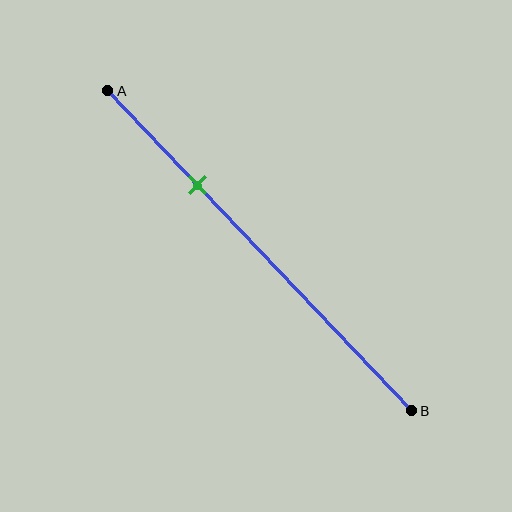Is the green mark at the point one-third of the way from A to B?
No, the mark is at about 30% from A, not at the 33% one-third point.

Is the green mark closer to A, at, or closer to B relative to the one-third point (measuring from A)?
The green mark is closer to point A than the one-third point of segment AB.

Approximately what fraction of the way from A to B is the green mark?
The green mark is approximately 30% of the way from A to B.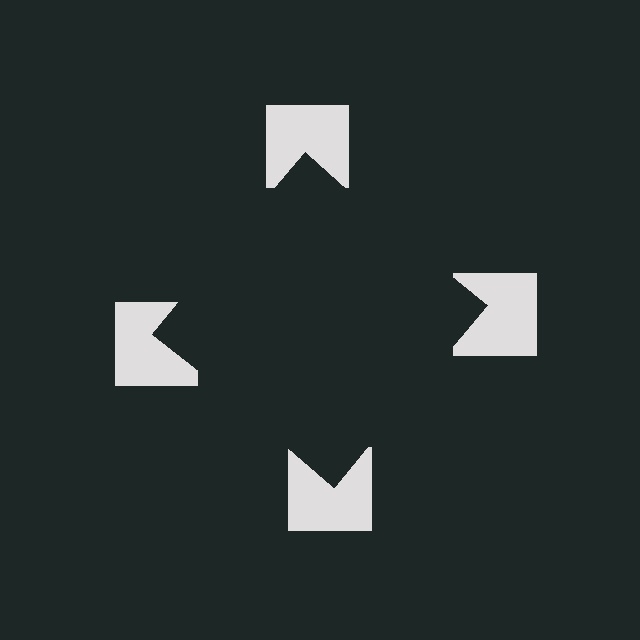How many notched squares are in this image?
There are 4 — one at each vertex of the illusory square.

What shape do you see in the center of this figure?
An illusory square — its edges are inferred from the aligned wedge cuts in the notched squares, not physically drawn.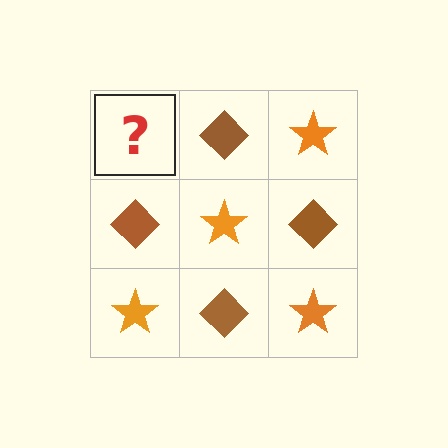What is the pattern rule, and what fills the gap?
The rule is that it alternates orange star and brown diamond in a checkerboard pattern. The gap should be filled with an orange star.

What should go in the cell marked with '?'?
The missing cell should contain an orange star.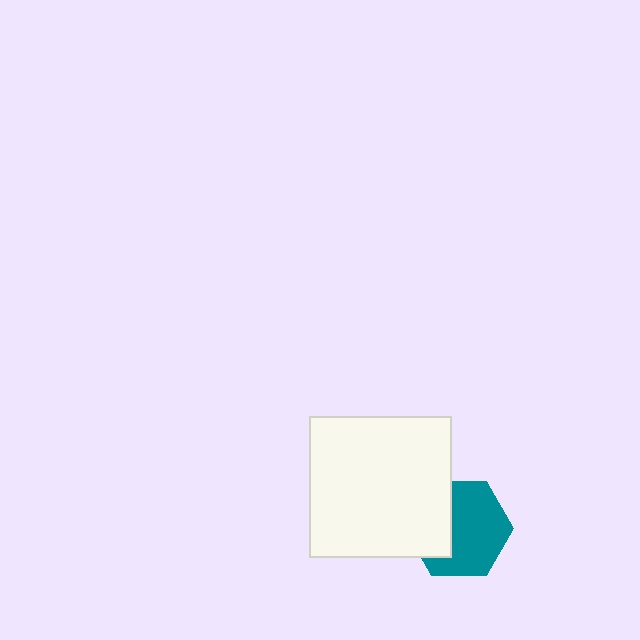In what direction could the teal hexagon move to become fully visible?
The teal hexagon could move right. That would shift it out from behind the white square entirely.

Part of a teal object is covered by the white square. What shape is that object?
It is a hexagon.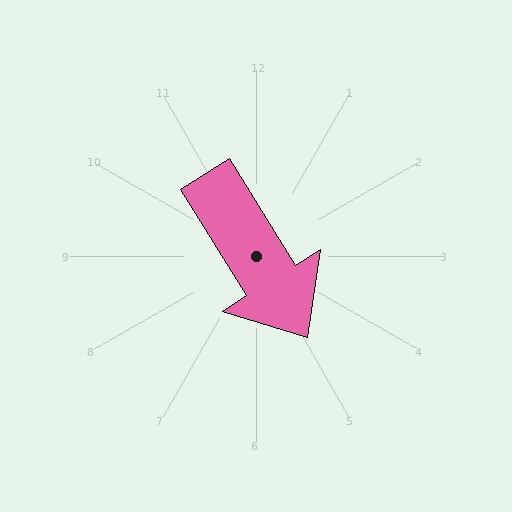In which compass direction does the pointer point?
Southeast.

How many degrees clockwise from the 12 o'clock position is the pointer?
Approximately 148 degrees.